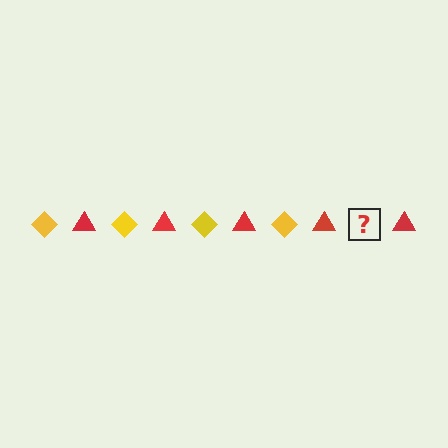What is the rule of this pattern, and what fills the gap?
The rule is that the pattern alternates between yellow diamond and red triangle. The gap should be filled with a yellow diamond.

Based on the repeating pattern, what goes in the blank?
The blank should be a yellow diamond.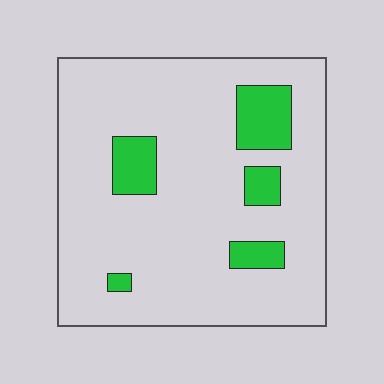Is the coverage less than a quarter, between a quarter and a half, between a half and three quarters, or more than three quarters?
Less than a quarter.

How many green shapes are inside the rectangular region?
5.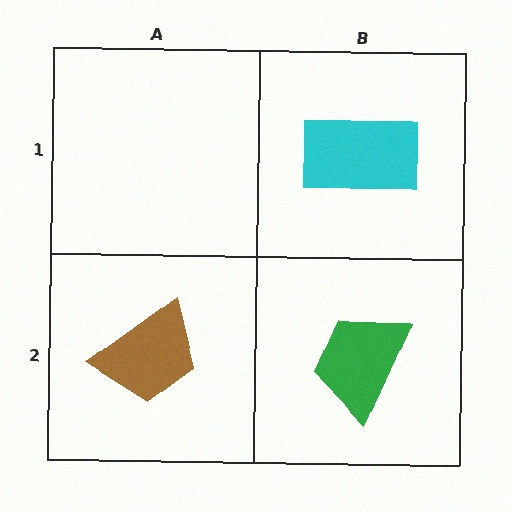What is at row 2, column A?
A brown trapezoid.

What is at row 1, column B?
A cyan rectangle.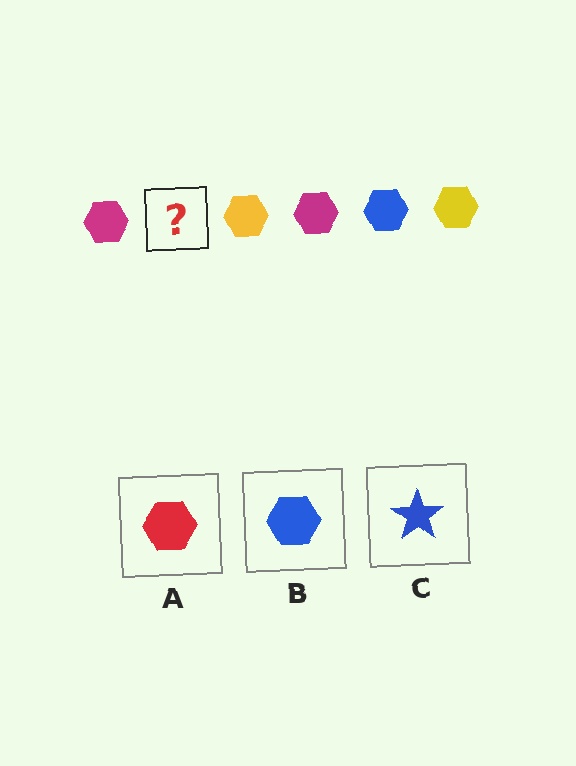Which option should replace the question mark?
Option B.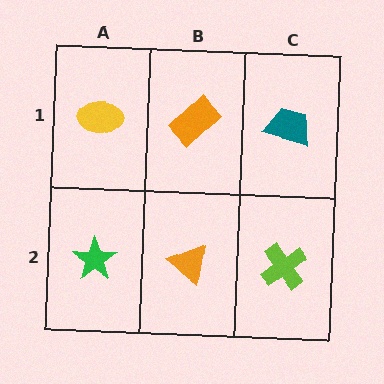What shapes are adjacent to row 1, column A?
A green star (row 2, column A), an orange rectangle (row 1, column B).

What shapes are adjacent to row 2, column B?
An orange rectangle (row 1, column B), a green star (row 2, column A), a lime cross (row 2, column C).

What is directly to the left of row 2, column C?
An orange triangle.